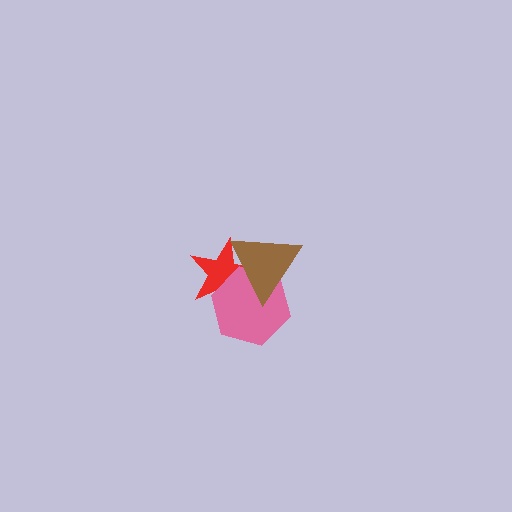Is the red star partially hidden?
Yes, it is partially covered by another shape.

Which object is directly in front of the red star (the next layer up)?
The pink hexagon is directly in front of the red star.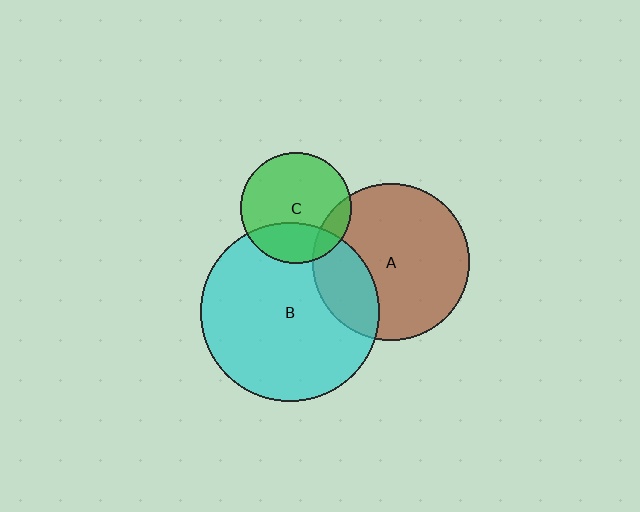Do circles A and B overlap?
Yes.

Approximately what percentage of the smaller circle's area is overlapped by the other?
Approximately 25%.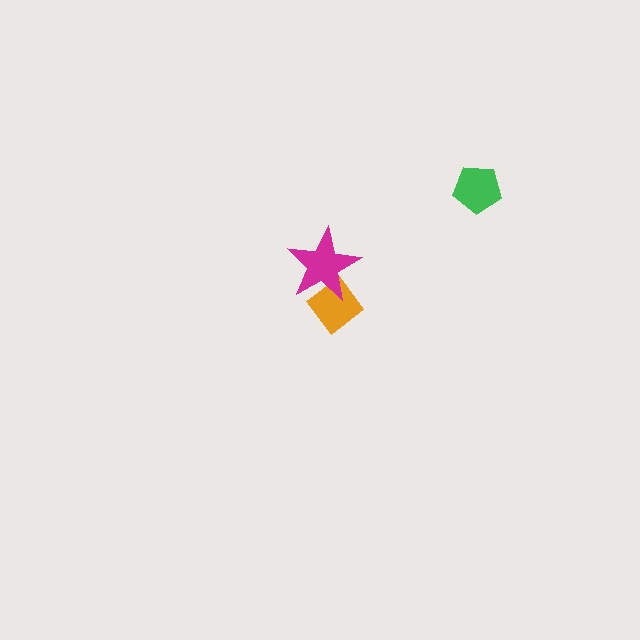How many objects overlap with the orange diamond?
1 object overlaps with the orange diamond.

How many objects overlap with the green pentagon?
0 objects overlap with the green pentagon.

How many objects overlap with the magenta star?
1 object overlaps with the magenta star.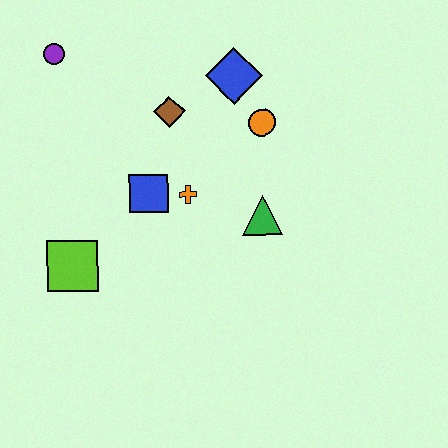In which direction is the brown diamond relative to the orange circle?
The brown diamond is to the left of the orange circle.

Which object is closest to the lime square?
The blue square is closest to the lime square.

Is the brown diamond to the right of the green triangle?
No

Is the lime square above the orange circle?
No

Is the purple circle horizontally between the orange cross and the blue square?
No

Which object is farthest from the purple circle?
The green triangle is farthest from the purple circle.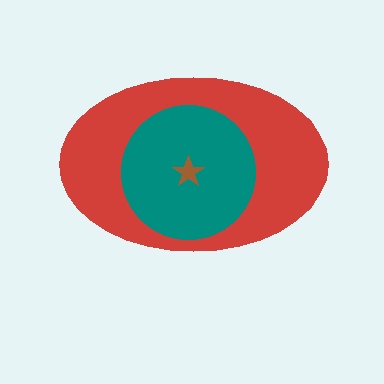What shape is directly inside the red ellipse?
The teal circle.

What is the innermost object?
The brown star.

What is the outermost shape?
The red ellipse.